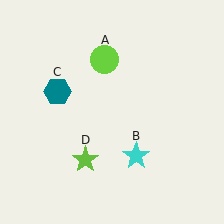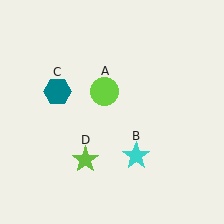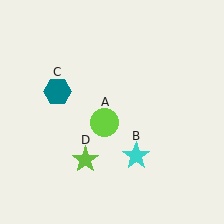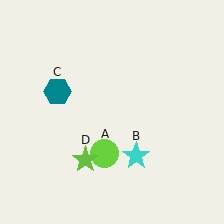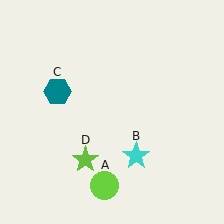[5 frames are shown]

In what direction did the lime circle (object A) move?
The lime circle (object A) moved down.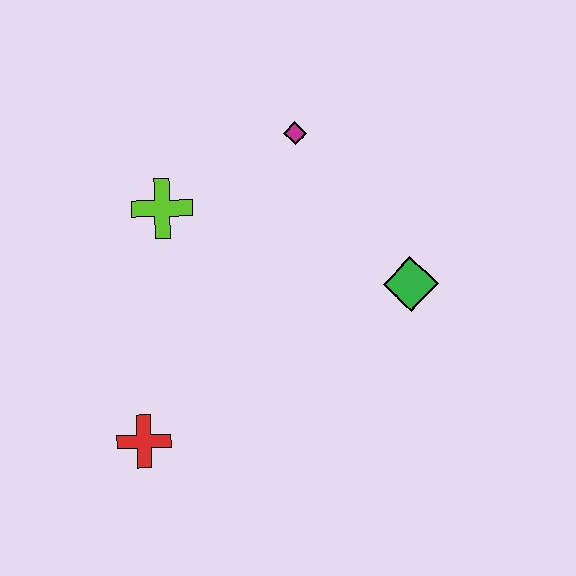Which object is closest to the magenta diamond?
The lime cross is closest to the magenta diamond.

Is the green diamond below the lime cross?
Yes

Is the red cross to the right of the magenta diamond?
No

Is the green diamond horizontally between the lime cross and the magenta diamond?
No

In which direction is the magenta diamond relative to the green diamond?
The magenta diamond is above the green diamond.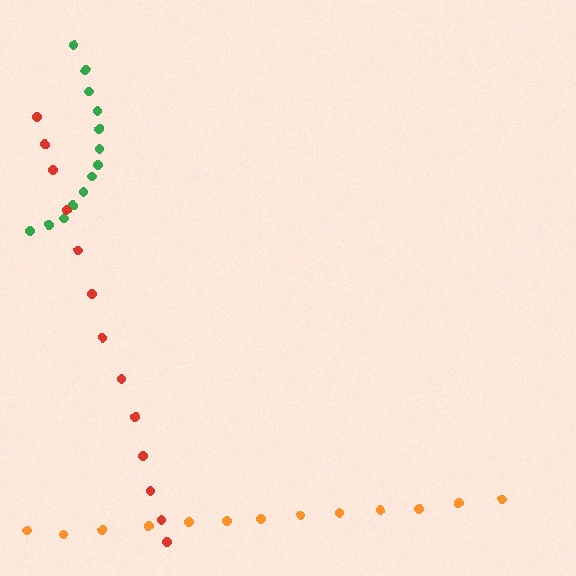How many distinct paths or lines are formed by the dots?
There are 3 distinct paths.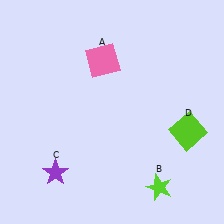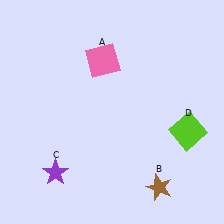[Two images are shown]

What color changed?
The star (B) changed from lime in Image 1 to brown in Image 2.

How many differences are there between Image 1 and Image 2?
There is 1 difference between the two images.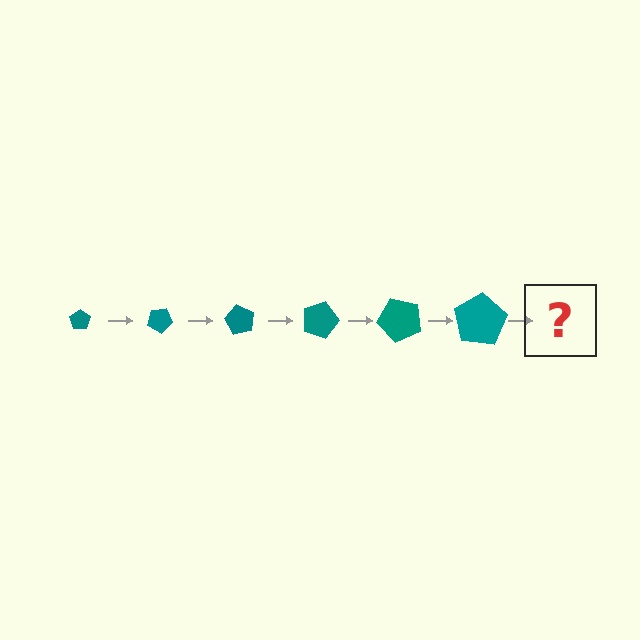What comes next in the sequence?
The next element should be a pentagon, larger than the previous one and rotated 180 degrees from the start.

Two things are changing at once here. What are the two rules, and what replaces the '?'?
The two rules are that the pentagon grows larger each step and it rotates 30 degrees each step. The '?' should be a pentagon, larger than the previous one and rotated 180 degrees from the start.